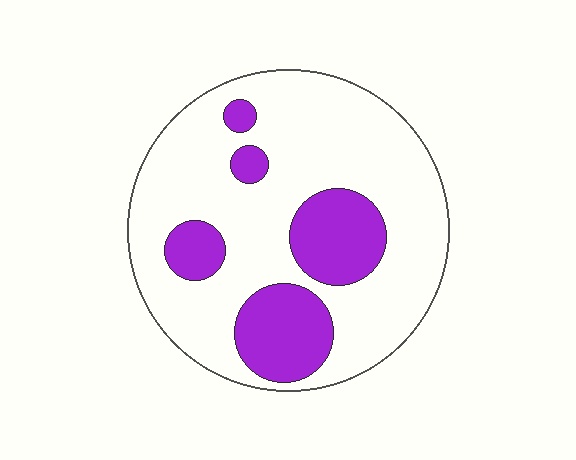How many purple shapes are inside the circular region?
5.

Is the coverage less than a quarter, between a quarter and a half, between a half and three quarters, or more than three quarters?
Less than a quarter.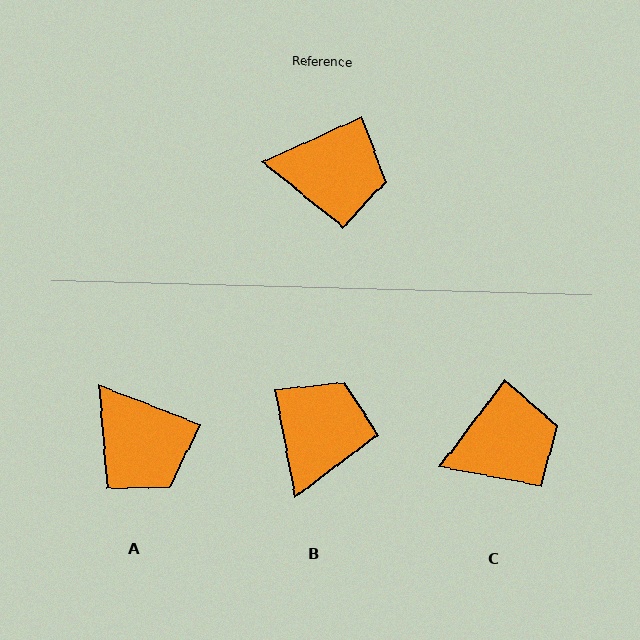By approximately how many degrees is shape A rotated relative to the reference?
Approximately 46 degrees clockwise.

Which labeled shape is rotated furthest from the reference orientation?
B, about 76 degrees away.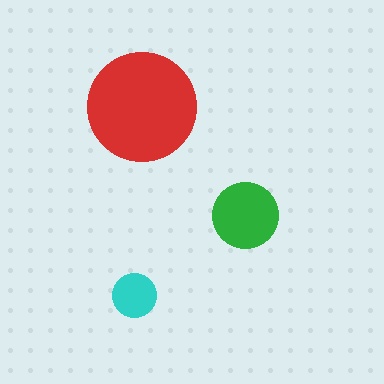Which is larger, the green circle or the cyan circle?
The green one.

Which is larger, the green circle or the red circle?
The red one.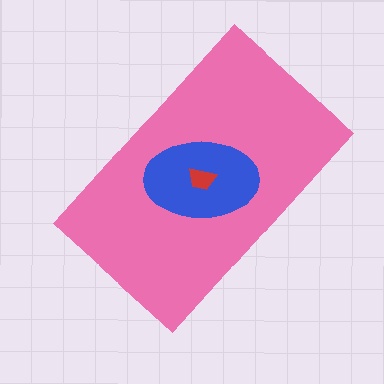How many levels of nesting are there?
3.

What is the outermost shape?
The pink rectangle.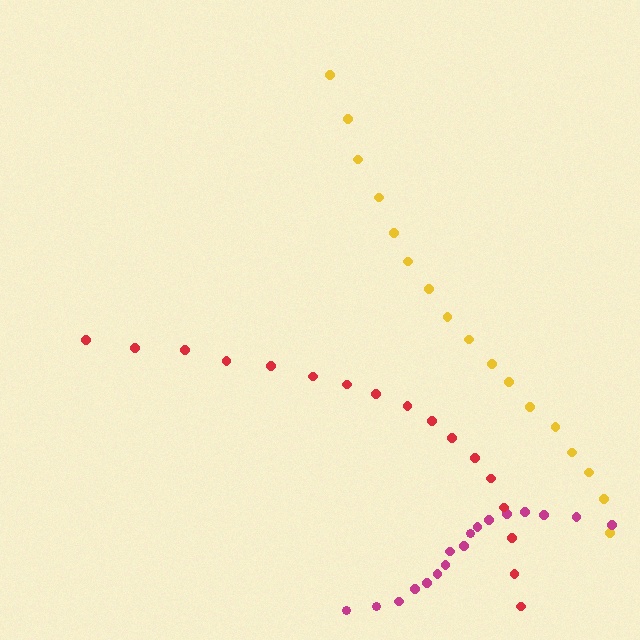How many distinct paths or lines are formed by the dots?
There are 3 distinct paths.